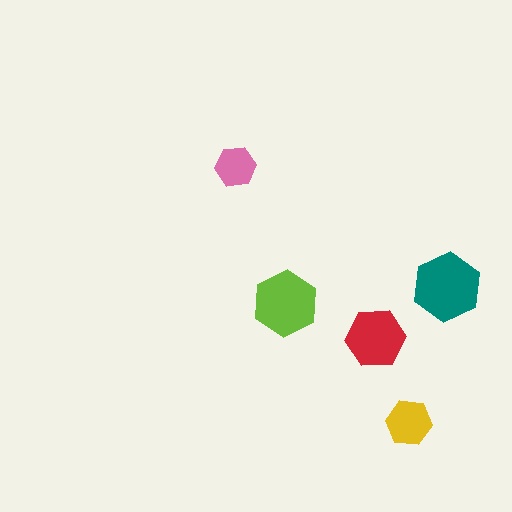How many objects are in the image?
There are 5 objects in the image.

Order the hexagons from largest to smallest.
the teal one, the lime one, the red one, the yellow one, the pink one.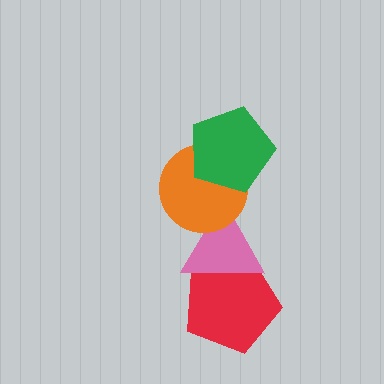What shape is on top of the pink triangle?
The orange circle is on top of the pink triangle.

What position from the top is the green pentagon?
The green pentagon is 1st from the top.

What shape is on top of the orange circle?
The green pentagon is on top of the orange circle.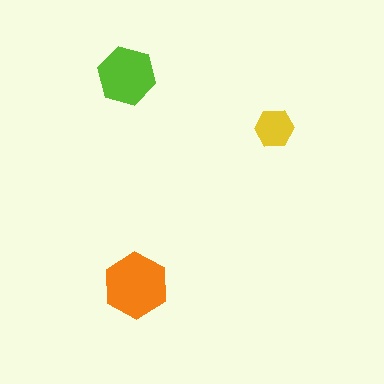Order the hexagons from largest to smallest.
the orange one, the lime one, the yellow one.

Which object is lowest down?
The orange hexagon is bottommost.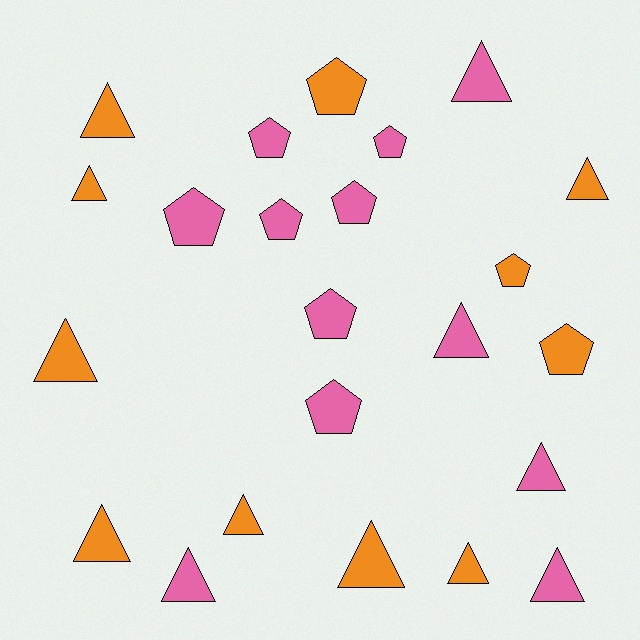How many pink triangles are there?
There are 5 pink triangles.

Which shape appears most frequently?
Triangle, with 13 objects.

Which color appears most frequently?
Pink, with 12 objects.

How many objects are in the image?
There are 23 objects.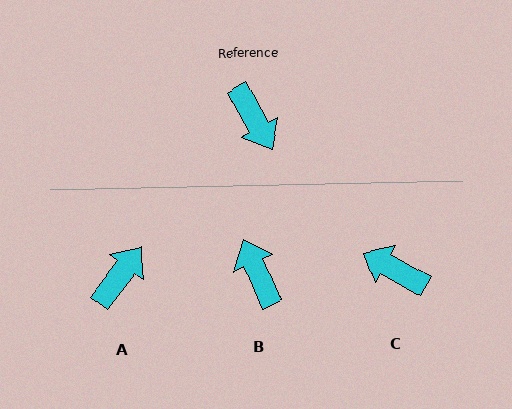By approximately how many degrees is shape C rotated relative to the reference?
Approximately 148 degrees clockwise.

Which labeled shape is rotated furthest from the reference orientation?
B, about 174 degrees away.